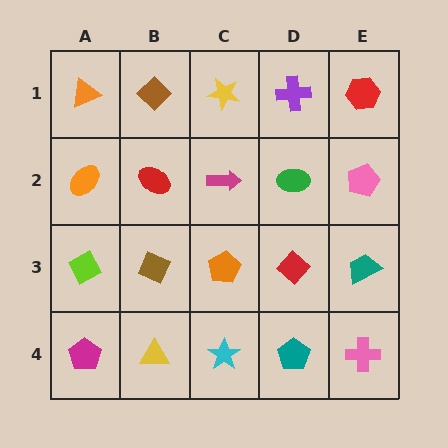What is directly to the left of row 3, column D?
An orange pentagon.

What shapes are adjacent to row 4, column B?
A brown diamond (row 3, column B), a magenta pentagon (row 4, column A), a cyan star (row 4, column C).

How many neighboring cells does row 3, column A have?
3.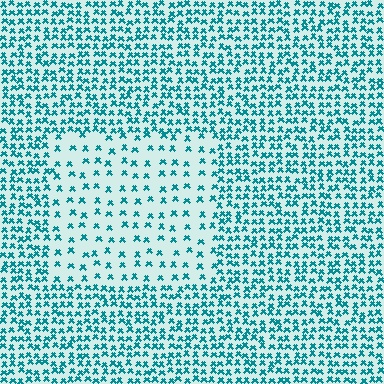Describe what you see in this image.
The image contains small teal elements arranged at two different densities. A rectangle-shaped region is visible where the elements are less densely packed than the surrounding area.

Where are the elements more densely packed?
The elements are more densely packed outside the rectangle boundary.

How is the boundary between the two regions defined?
The boundary is defined by a change in element density (approximately 2.4x ratio). All elements are the same color, size, and shape.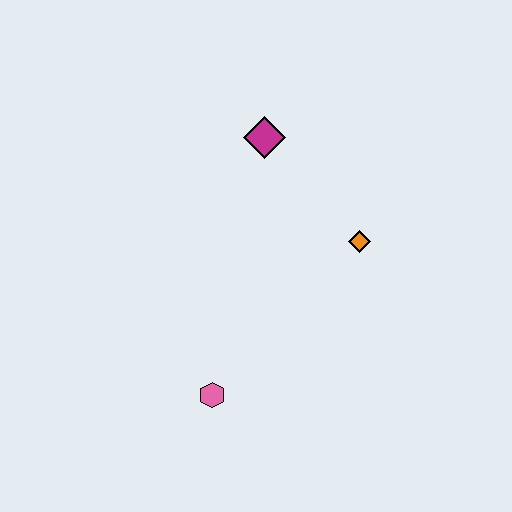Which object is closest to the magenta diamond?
The orange diamond is closest to the magenta diamond.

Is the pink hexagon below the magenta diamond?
Yes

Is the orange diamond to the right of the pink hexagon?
Yes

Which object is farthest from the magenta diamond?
The pink hexagon is farthest from the magenta diamond.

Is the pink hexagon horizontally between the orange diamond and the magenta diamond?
No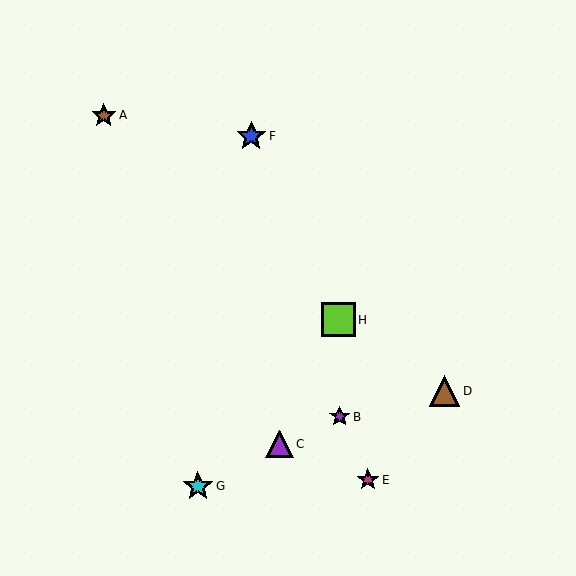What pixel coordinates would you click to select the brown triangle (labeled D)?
Click at (445, 391) to select the brown triangle D.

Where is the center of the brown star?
The center of the brown star is at (104, 115).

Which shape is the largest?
The lime square (labeled H) is the largest.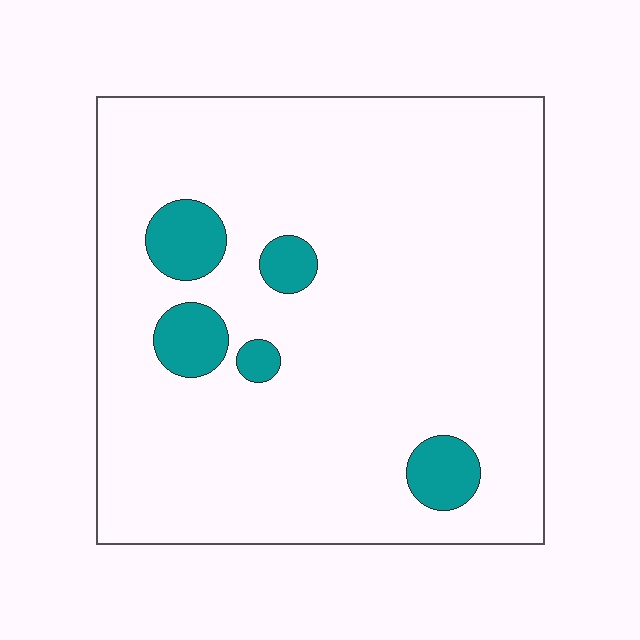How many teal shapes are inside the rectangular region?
5.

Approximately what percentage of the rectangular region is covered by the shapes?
Approximately 10%.